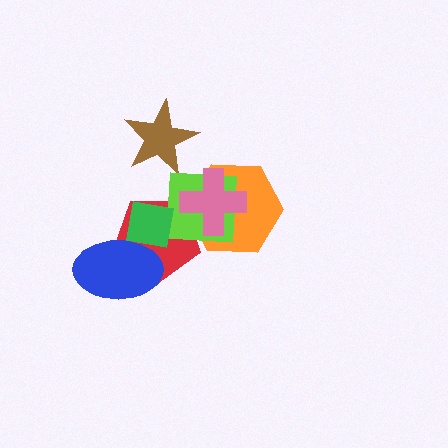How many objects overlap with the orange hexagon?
3 objects overlap with the orange hexagon.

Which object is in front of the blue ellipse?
The green square is in front of the blue ellipse.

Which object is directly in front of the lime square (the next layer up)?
The green square is directly in front of the lime square.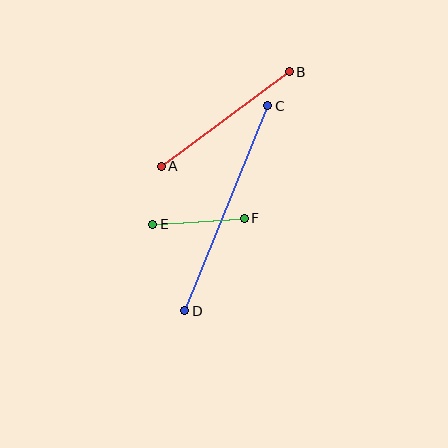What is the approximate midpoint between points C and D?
The midpoint is at approximately (226, 208) pixels.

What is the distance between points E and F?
The distance is approximately 92 pixels.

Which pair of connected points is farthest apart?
Points C and D are farthest apart.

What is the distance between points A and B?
The distance is approximately 159 pixels.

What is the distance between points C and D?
The distance is approximately 221 pixels.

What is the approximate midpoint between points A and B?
The midpoint is at approximately (225, 119) pixels.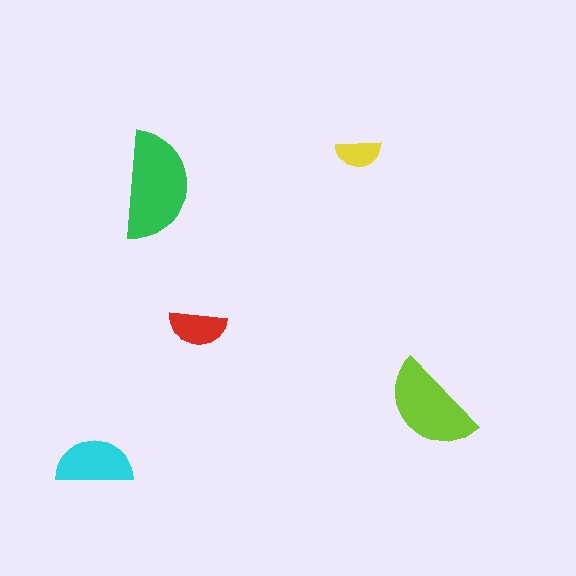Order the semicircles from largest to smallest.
the green one, the lime one, the cyan one, the red one, the yellow one.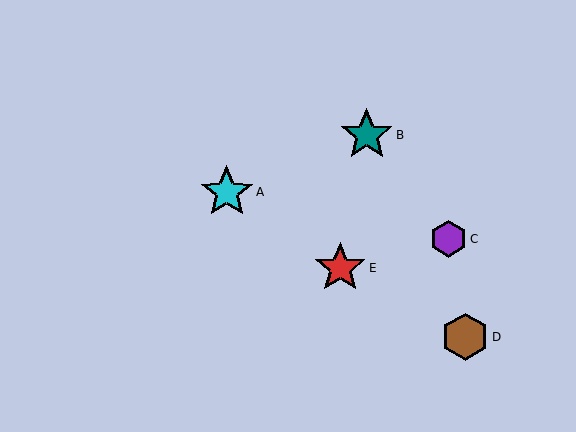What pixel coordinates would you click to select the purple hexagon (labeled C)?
Click at (448, 239) to select the purple hexagon C.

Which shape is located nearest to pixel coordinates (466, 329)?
The brown hexagon (labeled D) at (465, 337) is nearest to that location.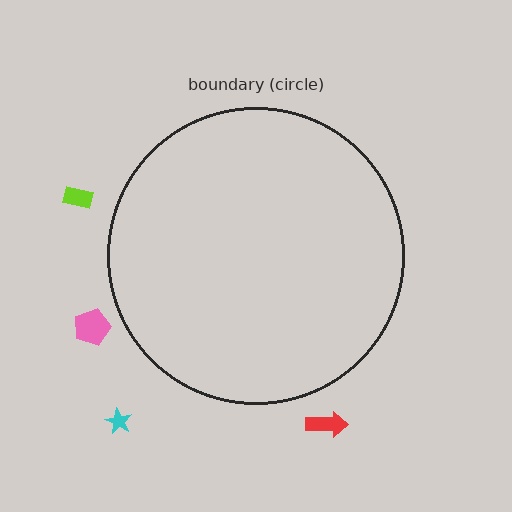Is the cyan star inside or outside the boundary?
Outside.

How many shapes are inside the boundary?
0 inside, 4 outside.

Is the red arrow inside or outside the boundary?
Outside.